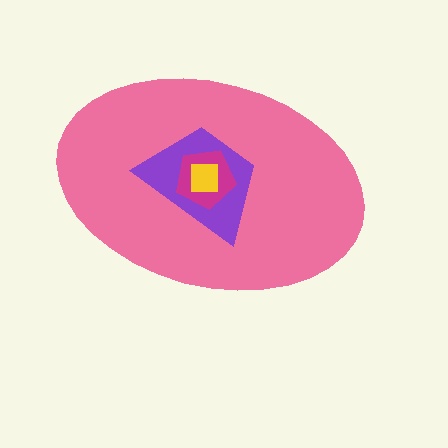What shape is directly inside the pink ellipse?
The purple trapezoid.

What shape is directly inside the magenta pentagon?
The yellow square.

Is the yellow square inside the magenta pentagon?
Yes.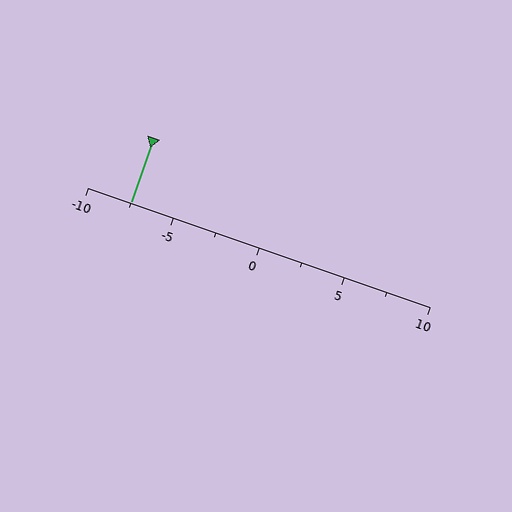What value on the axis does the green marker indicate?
The marker indicates approximately -7.5.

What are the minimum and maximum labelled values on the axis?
The axis runs from -10 to 10.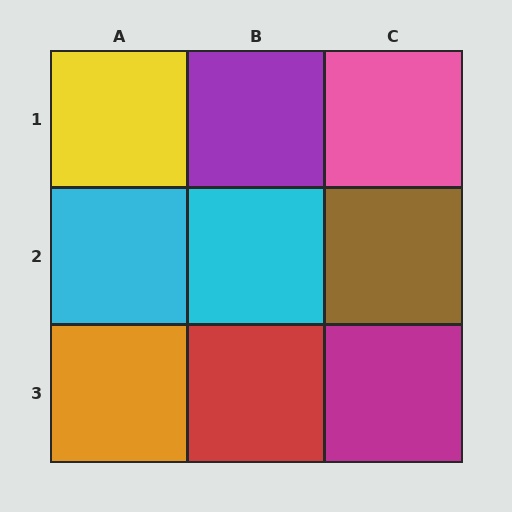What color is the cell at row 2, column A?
Cyan.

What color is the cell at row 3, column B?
Red.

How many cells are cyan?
2 cells are cyan.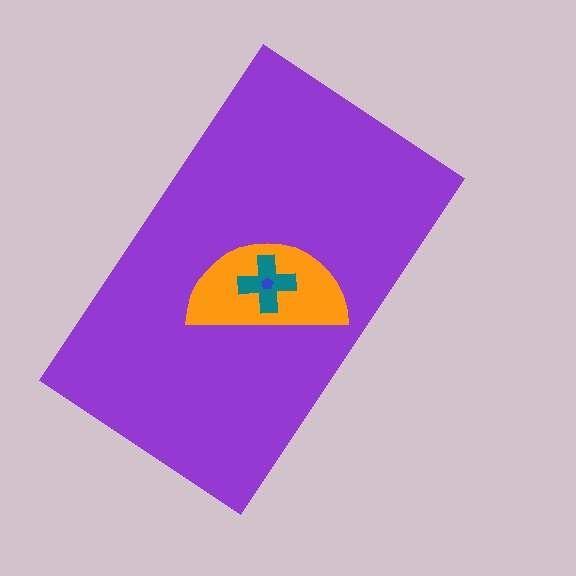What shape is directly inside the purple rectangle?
The orange semicircle.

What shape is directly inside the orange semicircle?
The teal cross.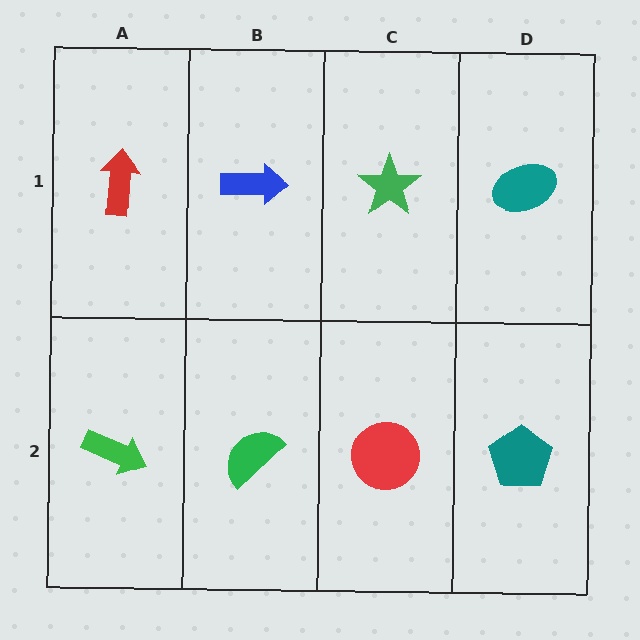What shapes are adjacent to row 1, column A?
A green arrow (row 2, column A), a blue arrow (row 1, column B).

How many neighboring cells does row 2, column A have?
2.